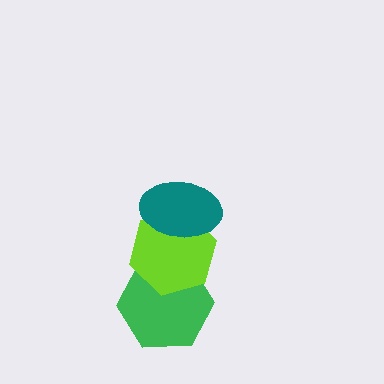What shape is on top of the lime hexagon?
The teal ellipse is on top of the lime hexagon.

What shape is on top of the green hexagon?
The lime hexagon is on top of the green hexagon.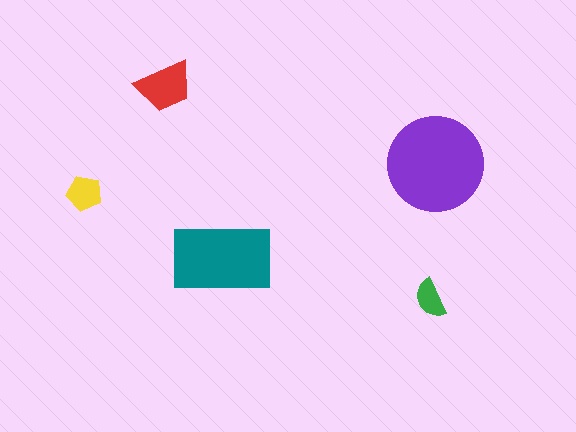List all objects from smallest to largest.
The green semicircle, the yellow pentagon, the red trapezoid, the teal rectangle, the purple circle.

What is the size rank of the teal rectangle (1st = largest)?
2nd.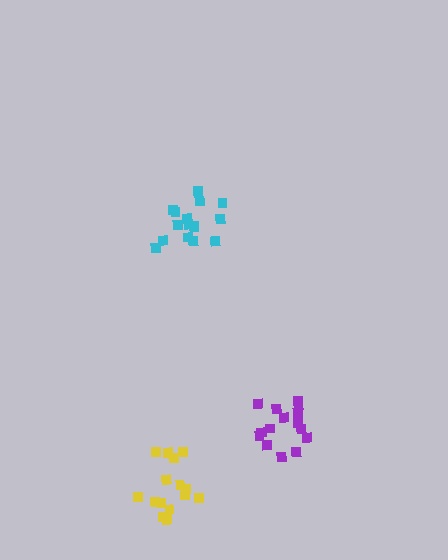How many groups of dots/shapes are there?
There are 3 groups.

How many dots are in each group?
Group 1: 16 dots, Group 2: 15 dots, Group 3: 15 dots (46 total).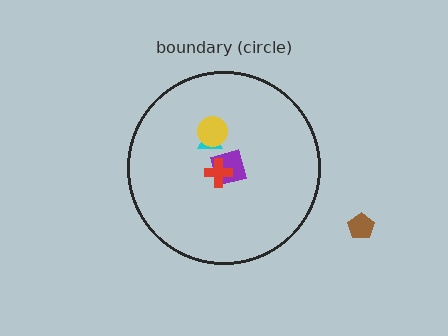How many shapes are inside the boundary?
4 inside, 1 outside.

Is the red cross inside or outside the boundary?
Inside.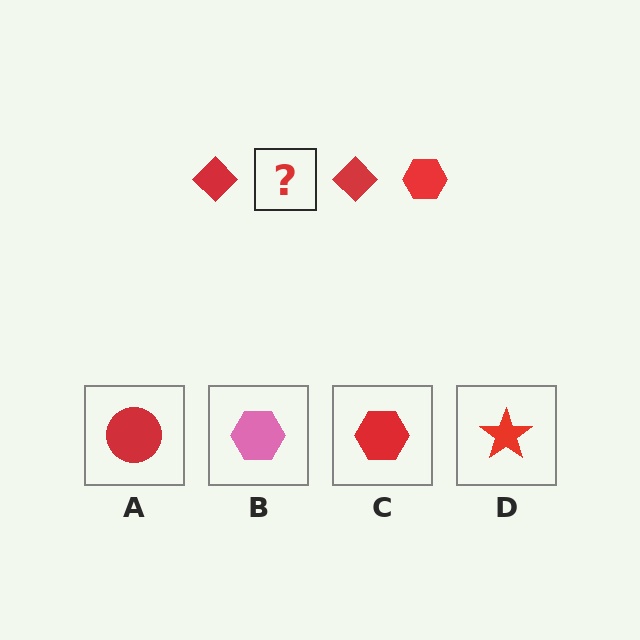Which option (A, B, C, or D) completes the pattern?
C.